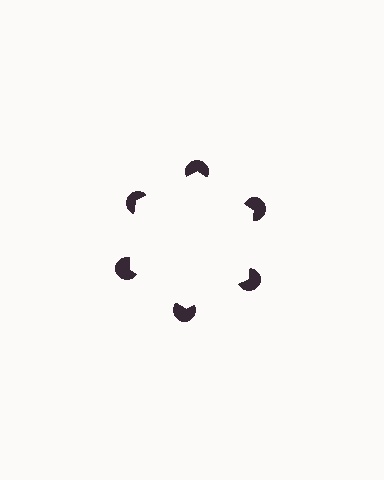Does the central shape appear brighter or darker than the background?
It typically appears slightly brighter than the background, even though no actual brightness change is drawn.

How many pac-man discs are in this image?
There are 6 — one at each vertex of the illusory hexagon.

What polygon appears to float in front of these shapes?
An illusory hexagon — its edges are inferred from the aligned wedge cuts in the pac-man discs, not physically drawn.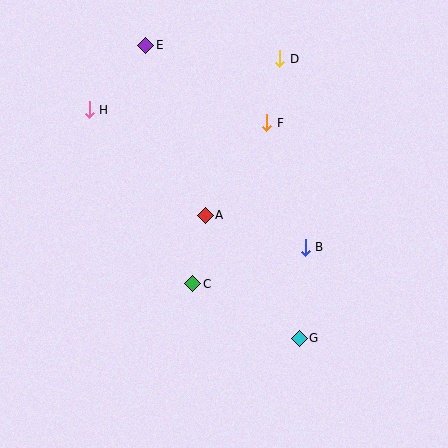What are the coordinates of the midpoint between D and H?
The midpoint between D and H is at (184, 84).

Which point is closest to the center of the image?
Point A at (205, 215) is closest to the center.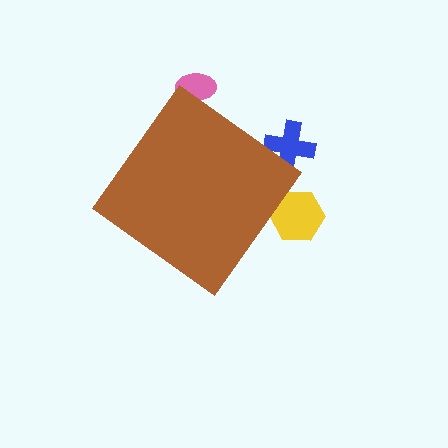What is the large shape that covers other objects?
A brown diamond.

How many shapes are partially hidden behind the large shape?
3 shapes are partially hidden.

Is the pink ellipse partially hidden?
Yes, the pink ellipse is partially hidden behind the brown diamond.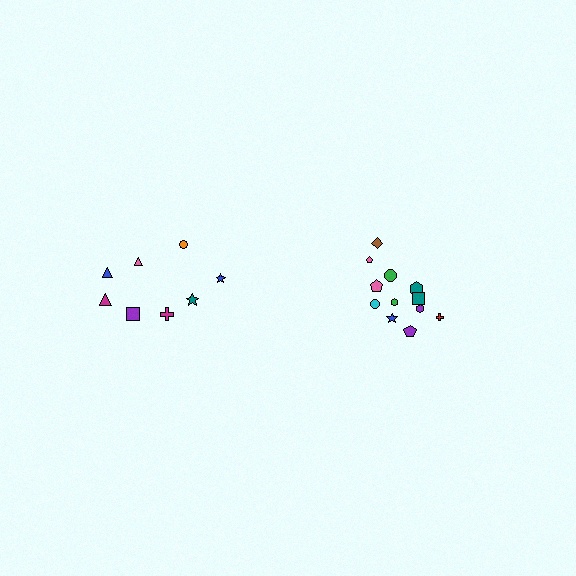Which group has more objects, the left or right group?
The right group.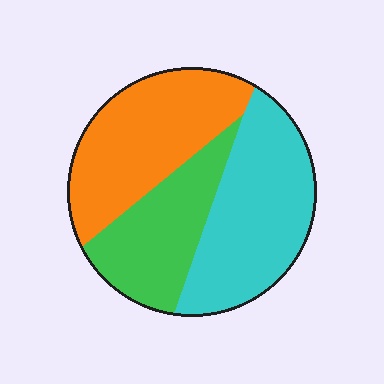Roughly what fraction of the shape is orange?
Orange takes up about three eighths (3/8) of the shape.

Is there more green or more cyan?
Cyan.